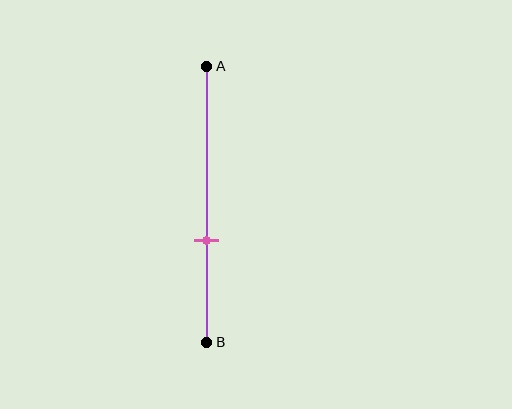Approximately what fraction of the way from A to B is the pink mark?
The pink mark is approximately 65% of the way from A to B.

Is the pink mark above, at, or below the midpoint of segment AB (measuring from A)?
The pink mark is below the midpoint of segment AB.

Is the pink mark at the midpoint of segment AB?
No, the mark is at about 65% from A, not at the 50% midpoint.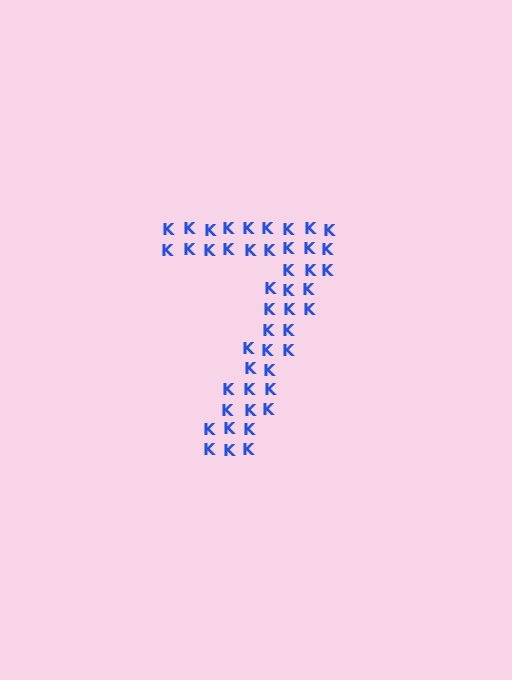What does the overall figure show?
The overall figure shows the digit 7.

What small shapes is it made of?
It is made of small letter K's.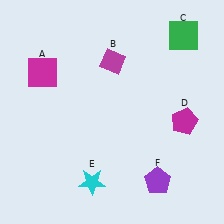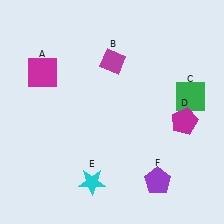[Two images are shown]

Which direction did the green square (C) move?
The green square (C) moved down.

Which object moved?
The green square (C) moved down.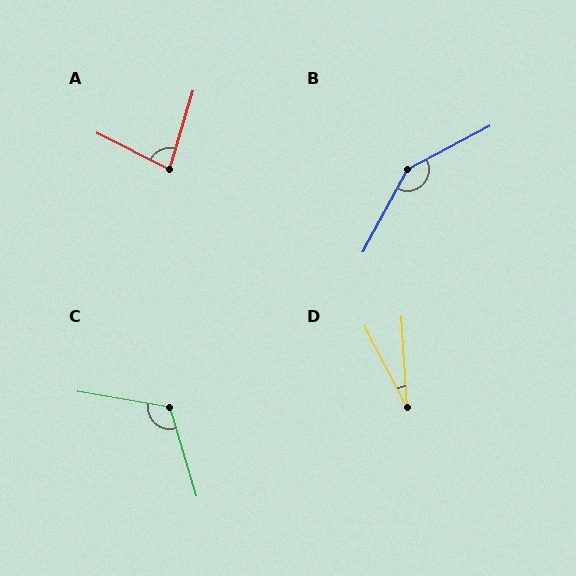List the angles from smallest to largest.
D (24°), A (80°), C (116°), B (147°).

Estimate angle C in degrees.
Approximately 116 degrees.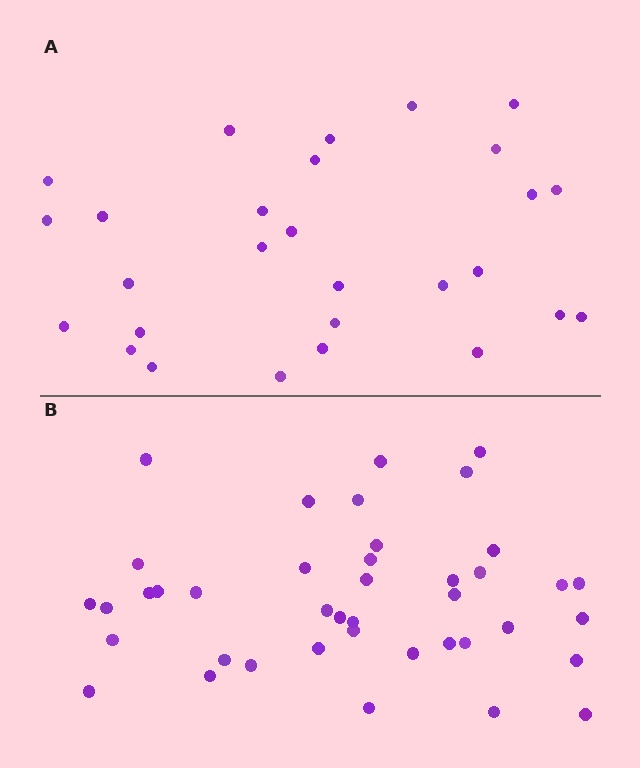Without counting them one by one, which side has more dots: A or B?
Region B (the bottom region) has more dots.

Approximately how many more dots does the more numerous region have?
Region B has approximately 15 more dots than region A.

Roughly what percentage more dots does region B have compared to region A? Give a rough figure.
About 45% more.